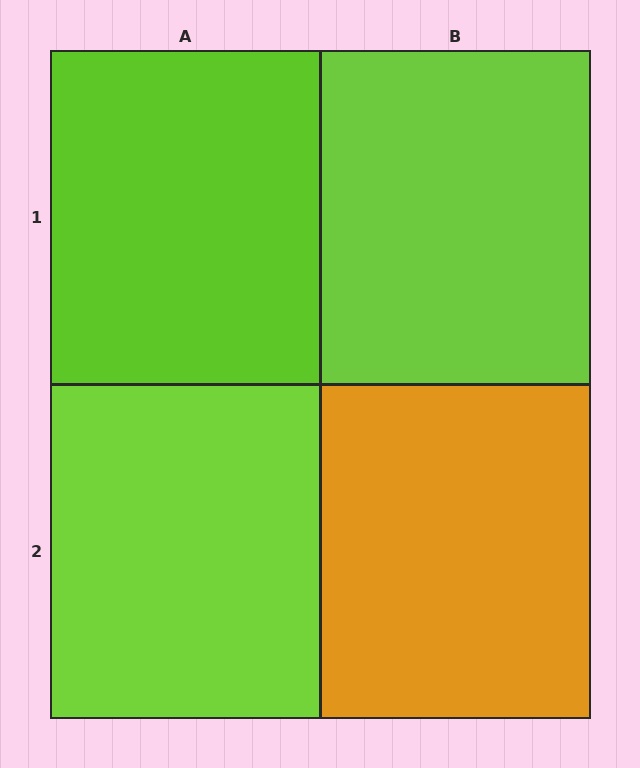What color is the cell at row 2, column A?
Lime.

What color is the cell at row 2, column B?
Orange.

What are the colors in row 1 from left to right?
Lime, lime.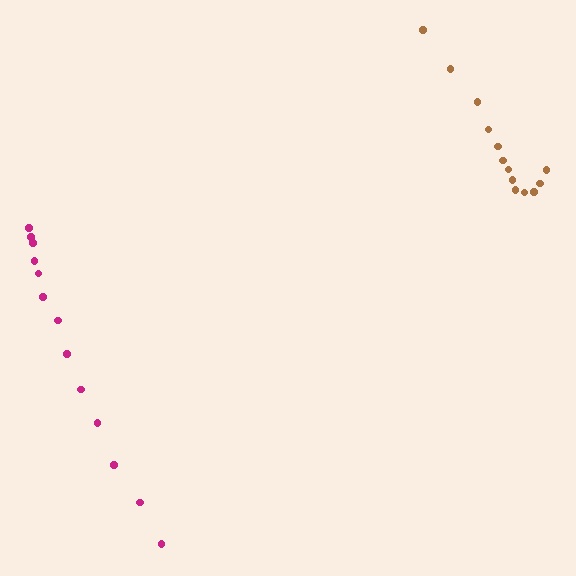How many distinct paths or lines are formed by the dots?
There are 2 distinct paths.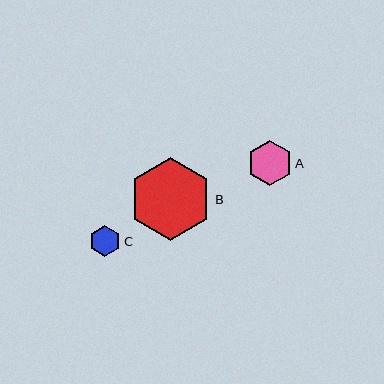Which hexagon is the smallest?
Hexagon C is the smallest with a size of approximately 31 pixels.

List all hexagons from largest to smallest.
From largest to smallest: B, A, C.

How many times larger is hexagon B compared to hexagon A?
Hexagon B is approximately 1.8 times the size of hexagon A.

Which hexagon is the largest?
Hexagon B is the largest with a size of approximately 83 pixels.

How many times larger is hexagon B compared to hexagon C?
Hexagon B is approximately 2.6 times the size of hexagon C.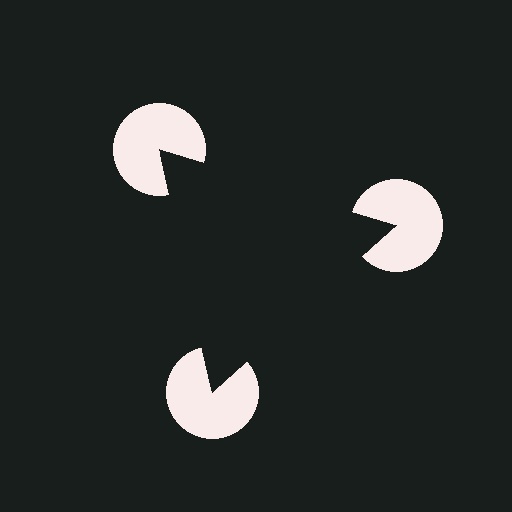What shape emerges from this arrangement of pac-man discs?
An illusory triangle — its edges are inferred from the aligned wedge cuts in the pac-man discs, not physically drawn.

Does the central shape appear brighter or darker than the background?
It typically appears slightly darker than the background, even though no actual brightness change is drawn.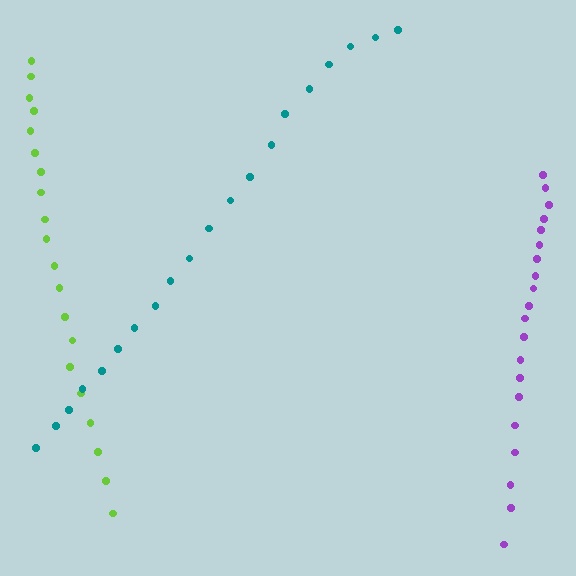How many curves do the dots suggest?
There are 3 distinct paths.